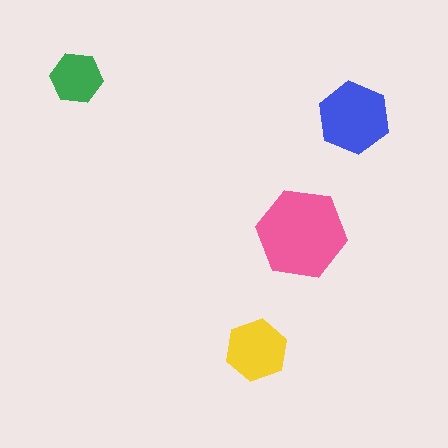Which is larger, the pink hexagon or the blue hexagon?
The pink one.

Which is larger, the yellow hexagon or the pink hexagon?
The pink one.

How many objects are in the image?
There are 4 objects in the image.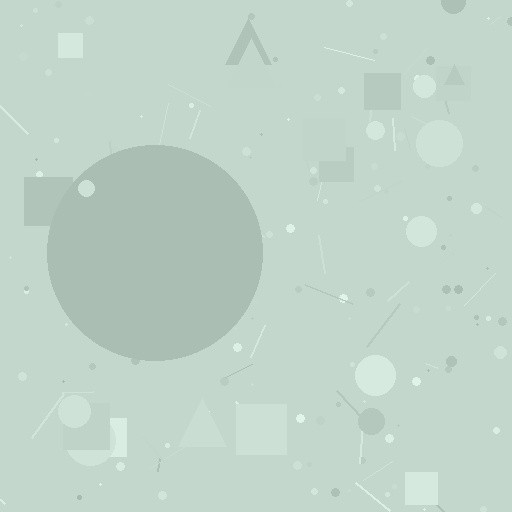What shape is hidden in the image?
A circle is hidden in the image.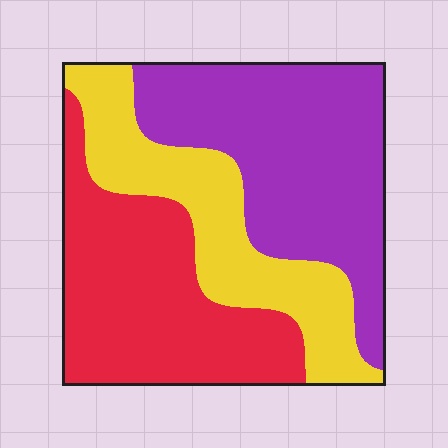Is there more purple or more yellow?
Purple.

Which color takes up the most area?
Purple, at roughly 40%.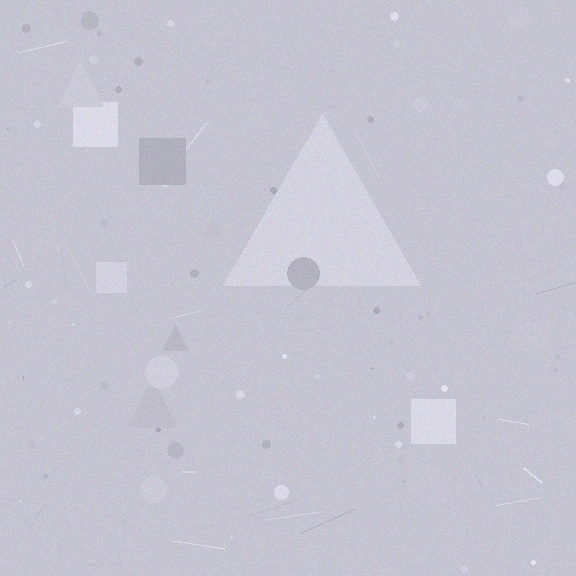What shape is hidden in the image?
A triangle is hidden in the image.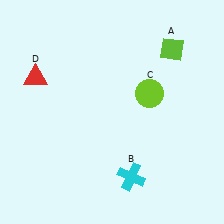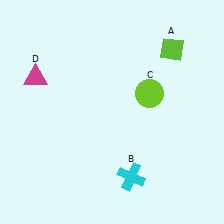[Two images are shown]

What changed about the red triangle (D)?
In Image 1, D is red. In Image 2, it changed to magenta.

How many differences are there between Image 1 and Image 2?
There is 1 difference between the two images.